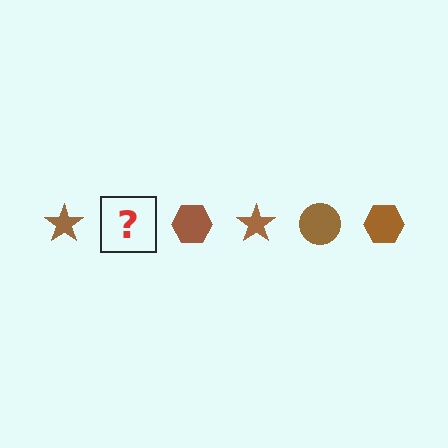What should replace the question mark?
The question mark should be replaced with a brown circle.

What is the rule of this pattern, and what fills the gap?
The rule is that the pattern cycles through star, circle, hexagon shapes in brown. The gap should be filled with a brown circle.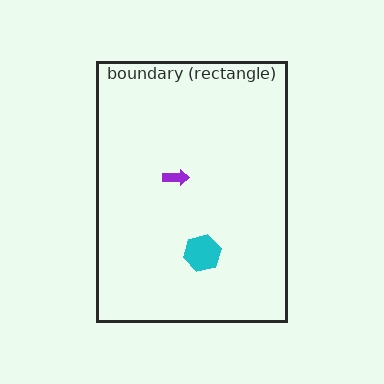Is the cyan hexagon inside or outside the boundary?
Inside.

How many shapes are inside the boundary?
2 inside, 0 outside.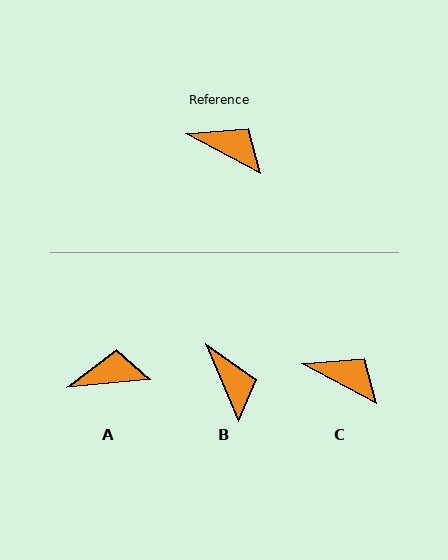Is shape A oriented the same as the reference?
No, it is off by about 33 degrees.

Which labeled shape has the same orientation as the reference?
C.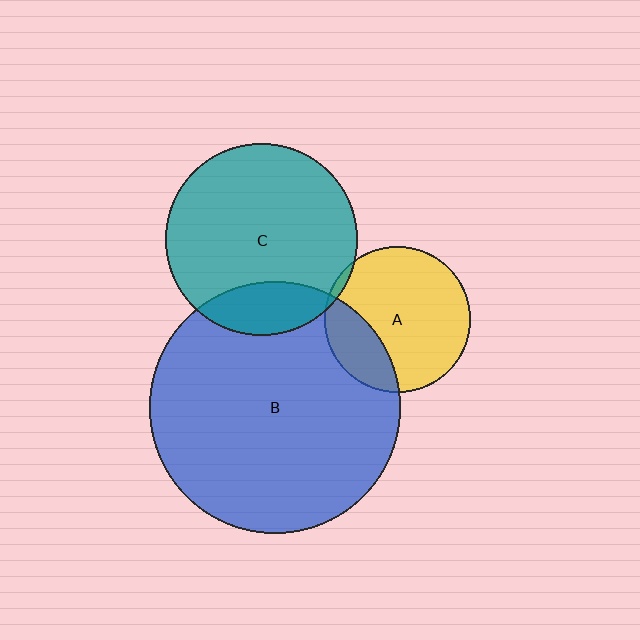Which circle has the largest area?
Circle B (blue).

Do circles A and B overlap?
Yes.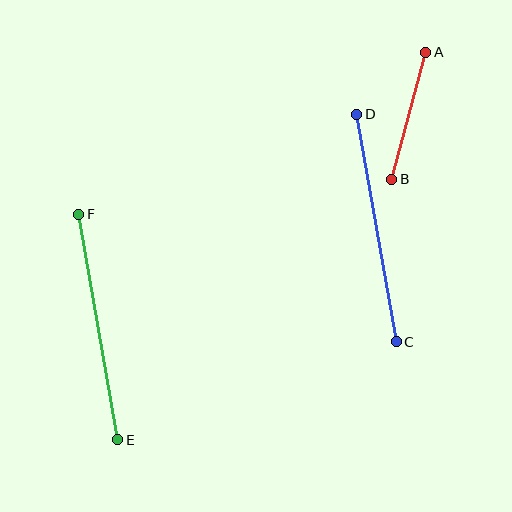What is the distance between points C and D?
The distance is approximately 231 pixels.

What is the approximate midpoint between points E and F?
The midpoint is at approximately (98, 327) pixels.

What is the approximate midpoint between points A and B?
The midpoint is at approximately (409, 116) pixels.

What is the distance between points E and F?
The distance is approximately 229 pixels.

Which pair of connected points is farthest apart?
Points C and D are farthest apart.